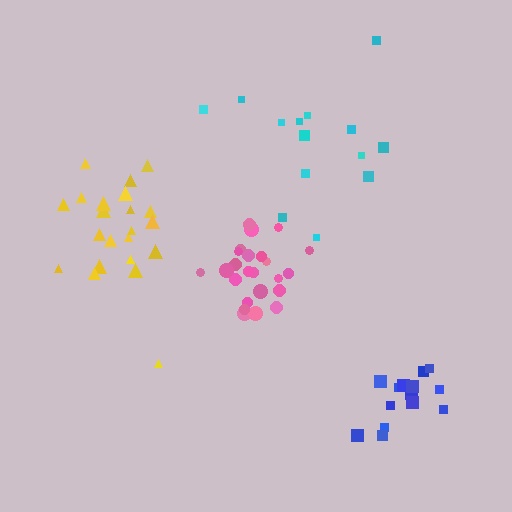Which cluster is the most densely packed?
Pink.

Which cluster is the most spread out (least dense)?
Cyan.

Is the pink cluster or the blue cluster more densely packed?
Pink.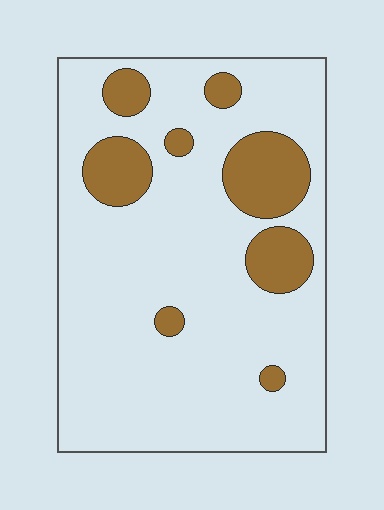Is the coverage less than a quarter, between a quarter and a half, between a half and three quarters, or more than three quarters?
Less than a quarter.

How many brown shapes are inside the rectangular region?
8.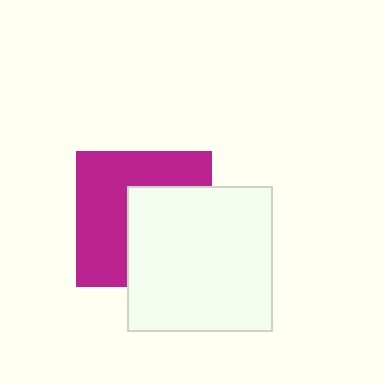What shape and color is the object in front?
The object in front is a white square.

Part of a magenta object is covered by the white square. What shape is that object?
It is a square.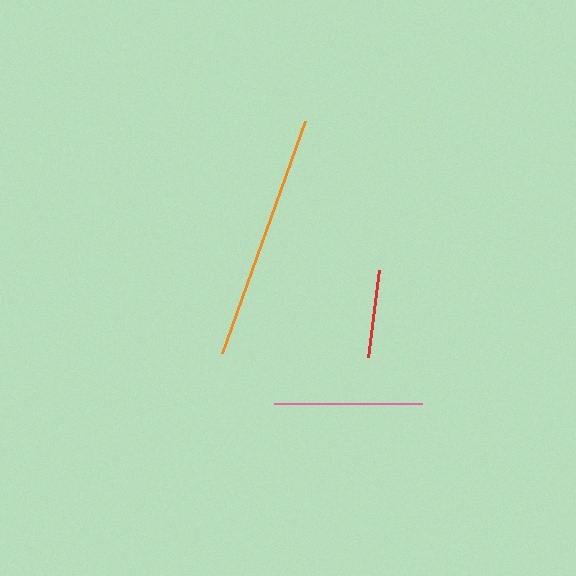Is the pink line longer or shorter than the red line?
The pink line is longer than the red line.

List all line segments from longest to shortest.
From longest to shortest: orange, pink, red.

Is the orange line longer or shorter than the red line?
The orange line is longer than the red line.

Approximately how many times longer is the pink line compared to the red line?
The pink line is approximately 1.7 times the length of the red line.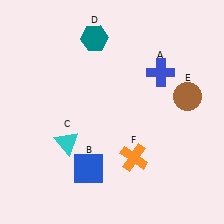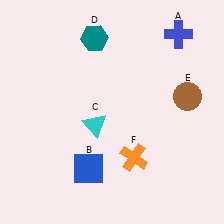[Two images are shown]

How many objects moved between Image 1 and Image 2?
2 objects moved between the two images.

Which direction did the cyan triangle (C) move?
The cyan triangle (C) moved right.